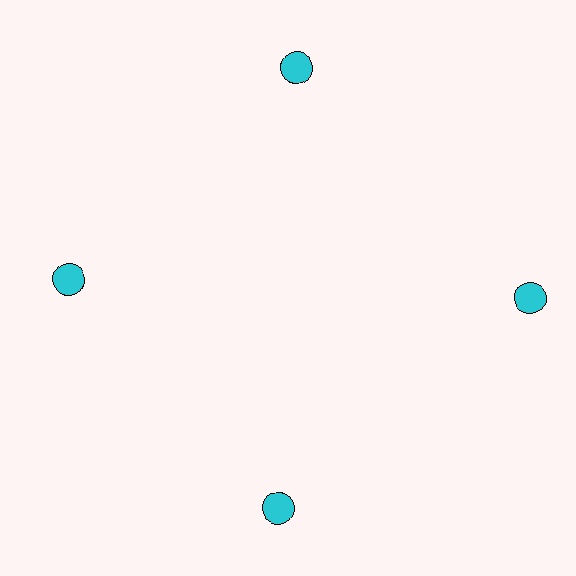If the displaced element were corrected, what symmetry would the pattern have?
It would have 4-fold rotational symmetry — the pattern would map onto itself every 90 degrees.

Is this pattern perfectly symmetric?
No. The 4 cyan circles are arranged in a ring, but one element near the 3 o'clock position is pushed outward from the center, breaking the 4-fold rotational symmetry.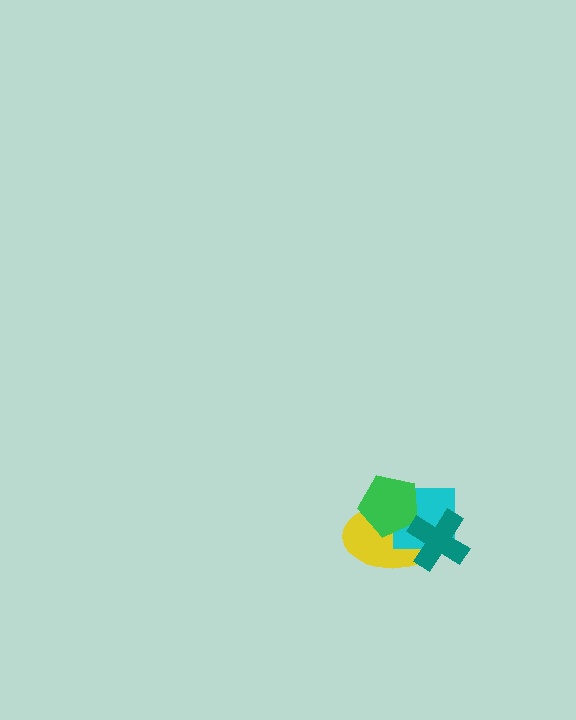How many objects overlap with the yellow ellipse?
3 objects overlap with the yellow ellipse.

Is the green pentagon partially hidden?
No, no other shape covers it.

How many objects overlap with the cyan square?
3 objects overlap with the cyan square.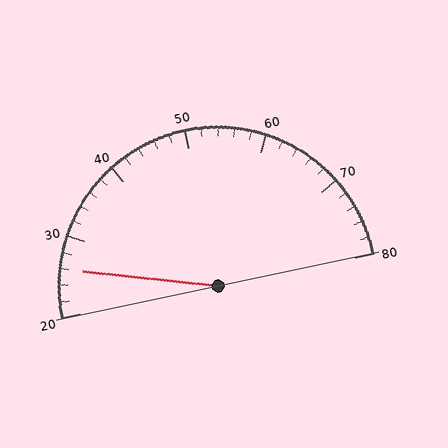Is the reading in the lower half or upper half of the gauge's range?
The reading is in the lower half of the range (20 to 80).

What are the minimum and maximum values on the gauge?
The gauge ranges from 20 to 80.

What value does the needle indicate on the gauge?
The needle indicates approximately 26.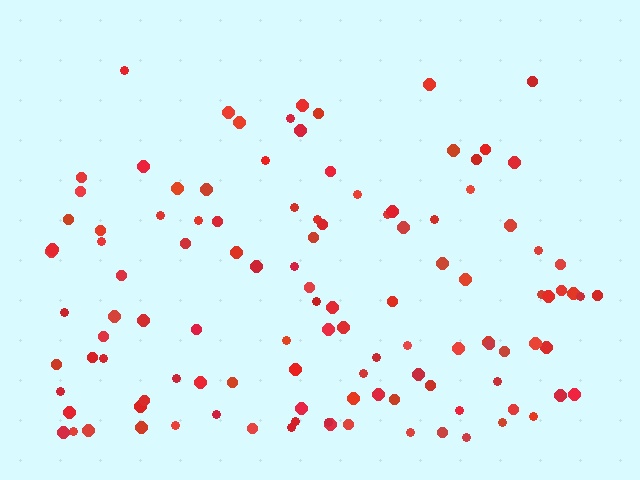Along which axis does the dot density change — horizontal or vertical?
Vertical.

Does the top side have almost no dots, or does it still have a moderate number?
Still a moderate number, just noticeably fewer than the bottom.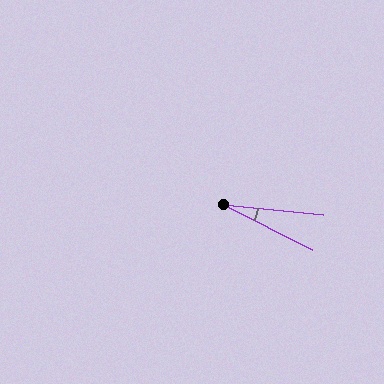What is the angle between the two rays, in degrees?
Approximately 21 degrees.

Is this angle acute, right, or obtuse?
It is acute.